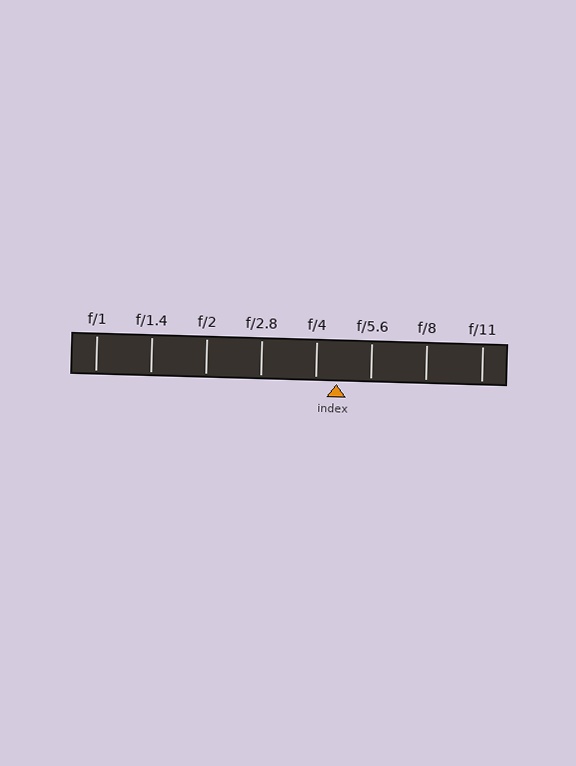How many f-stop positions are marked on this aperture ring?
There are 8 f-stop positions marked.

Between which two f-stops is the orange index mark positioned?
The index mark is between f/4 and f/5.6.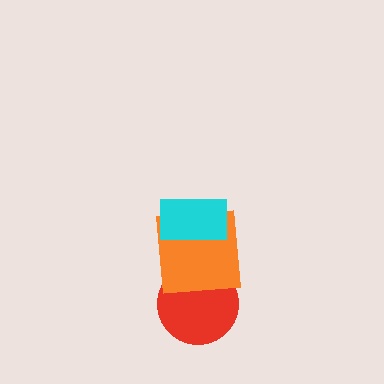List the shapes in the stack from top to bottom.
From top to bottom: the cyan rectangle, the orange square, the red circle.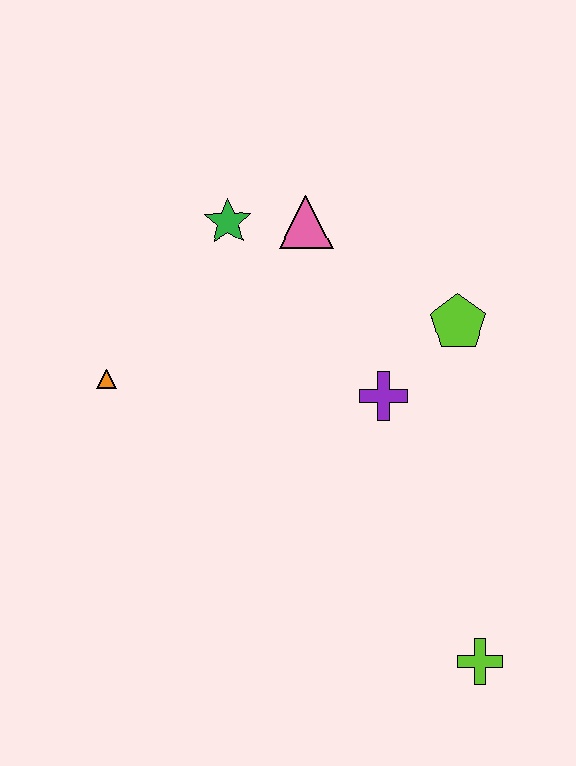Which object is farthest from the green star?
The lime cross is farthest from the green star.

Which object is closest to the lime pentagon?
The purple cross is closest to the lime pentagon.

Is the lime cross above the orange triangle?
No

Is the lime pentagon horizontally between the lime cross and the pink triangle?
Yes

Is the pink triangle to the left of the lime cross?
Yes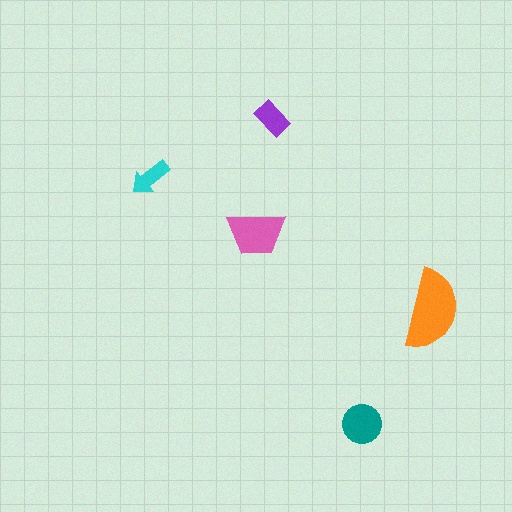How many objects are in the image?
There are 5 objects in the image.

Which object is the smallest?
The cyan arrow.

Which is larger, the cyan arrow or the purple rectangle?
The purple rectangle.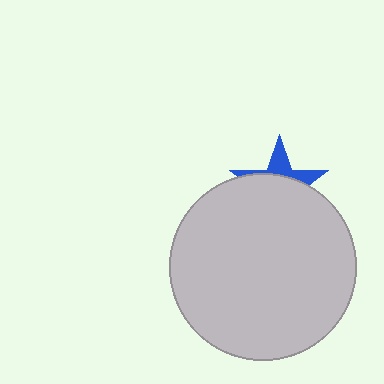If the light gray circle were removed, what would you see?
You would see the complete blue star.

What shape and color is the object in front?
The object in front is a light gray circle.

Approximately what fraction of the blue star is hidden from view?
Roughly 66% of the blue star is hidden behind the light gray circle.